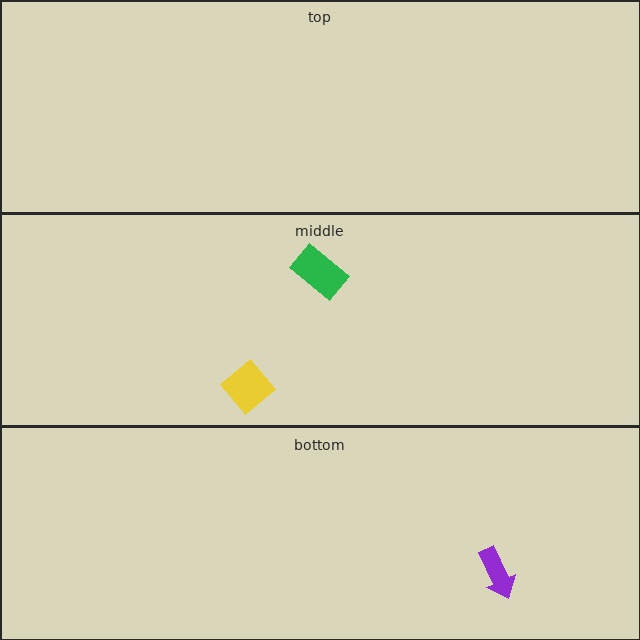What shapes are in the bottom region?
The purple arrow.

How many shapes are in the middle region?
2.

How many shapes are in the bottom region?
1.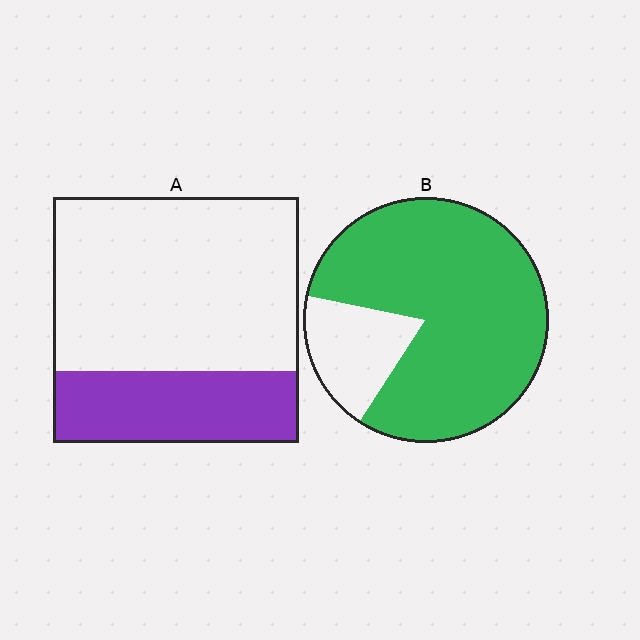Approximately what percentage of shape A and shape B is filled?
A is approximately 30% and B is approximately 80%.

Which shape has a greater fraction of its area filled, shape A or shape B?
Shape B.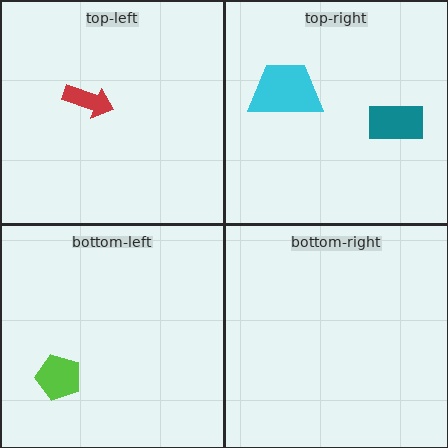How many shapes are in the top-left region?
1.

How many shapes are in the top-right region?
2.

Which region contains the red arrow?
The top-left region.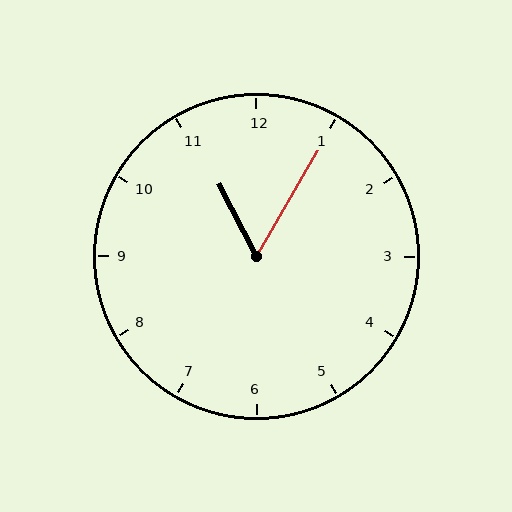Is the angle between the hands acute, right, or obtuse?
It is acute.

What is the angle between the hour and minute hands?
Approximately 58 degrees.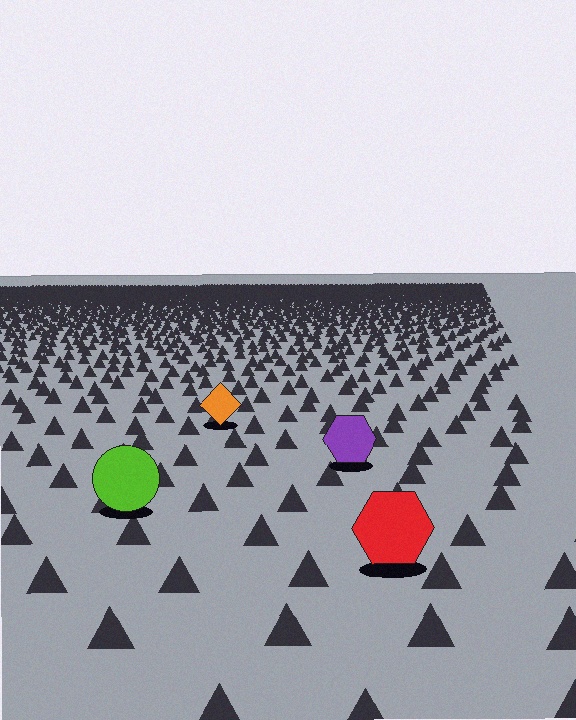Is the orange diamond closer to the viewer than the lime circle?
No. The lime circle is closer — you can tell from the texture gradient: the ground texture is coarser near it.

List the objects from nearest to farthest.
From nearest to farthest: the red hexagon, the lime circle, the purple hexagon, the orange diamond.